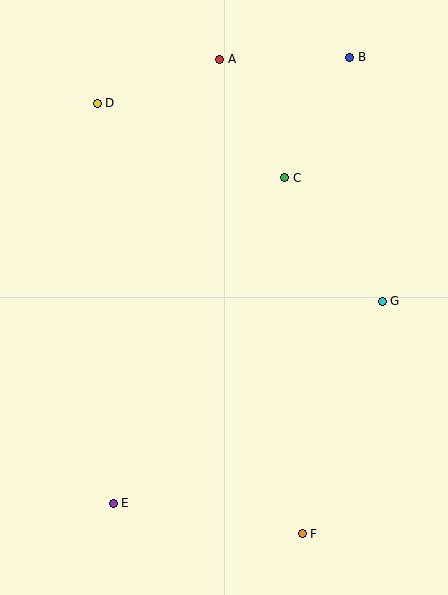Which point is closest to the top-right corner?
Point B is closest to the top-right corner.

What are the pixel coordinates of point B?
Point B is at (350, 57).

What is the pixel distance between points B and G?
The distance between B and G is 246 pixels.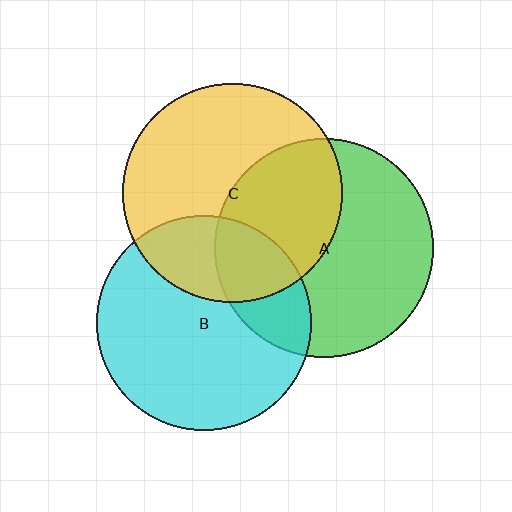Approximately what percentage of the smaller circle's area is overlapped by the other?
Approximately 25%.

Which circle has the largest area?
Circle C (yellow).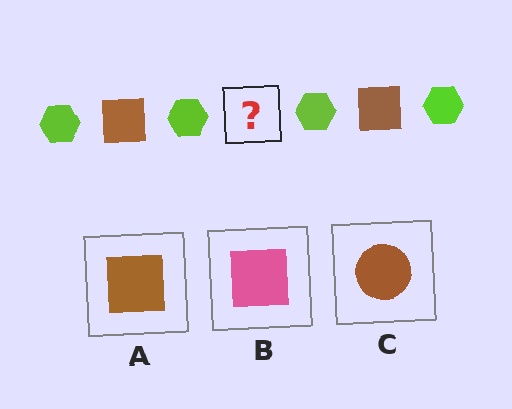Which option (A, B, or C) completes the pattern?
A.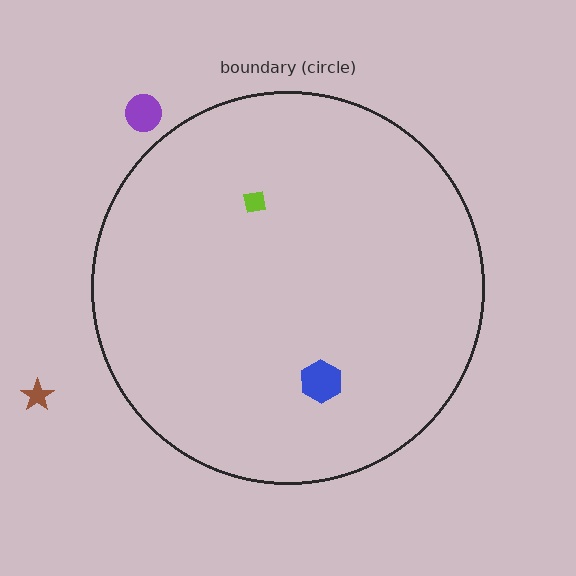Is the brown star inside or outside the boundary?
Outside.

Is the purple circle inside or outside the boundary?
Outside.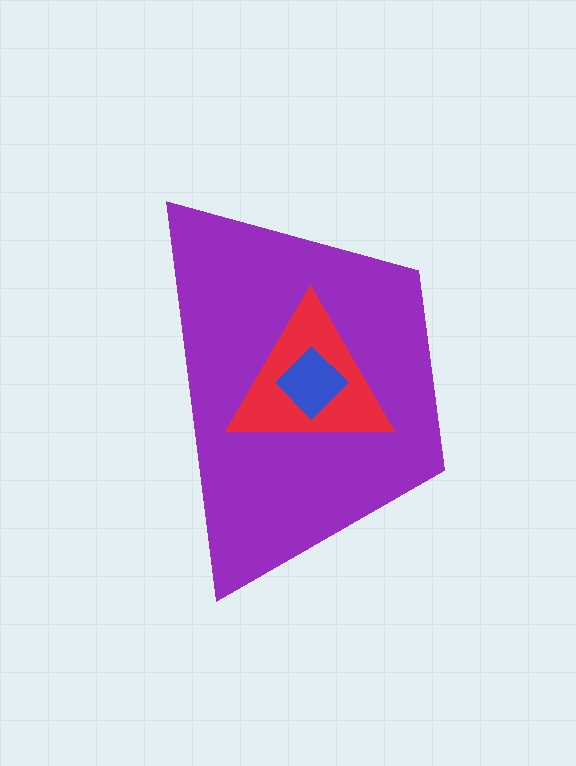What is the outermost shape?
The purple trapezoid.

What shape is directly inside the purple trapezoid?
The red triangle.